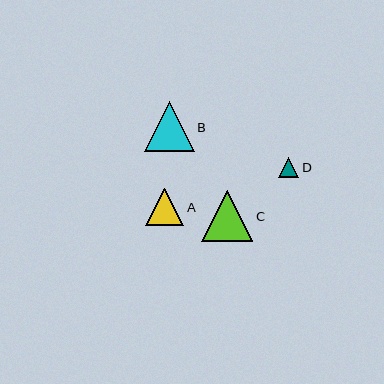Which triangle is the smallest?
Triangle D is the smallest with a size of approximately 20 pixels.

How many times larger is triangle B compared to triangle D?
Triangle B is approximately 2.5 times the size of triangle D.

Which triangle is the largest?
Triangle C is the largest with a size of approximately 51 pixels.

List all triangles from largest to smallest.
From largest to smallest: C, B, A, D.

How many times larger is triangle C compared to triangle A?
Triangle C is approximately 1.4 times the size of triangle A.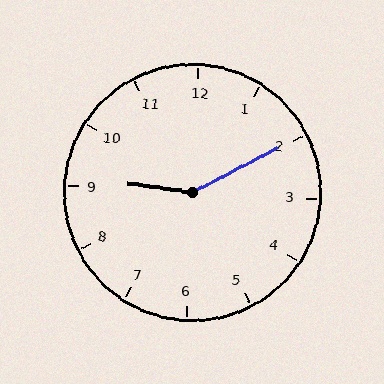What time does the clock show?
9:10.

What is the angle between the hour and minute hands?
Approximately 145 degrees.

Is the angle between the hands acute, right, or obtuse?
It is obtuse.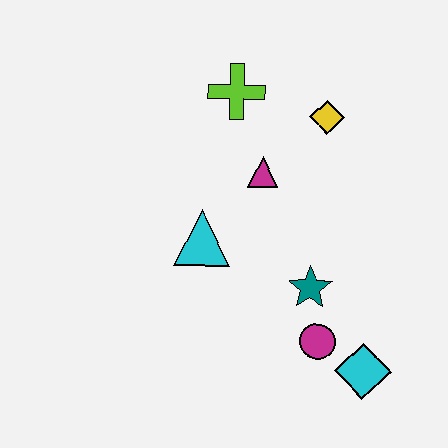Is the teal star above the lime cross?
No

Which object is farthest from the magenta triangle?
The cyan diamond is farthest from the magenta triangle.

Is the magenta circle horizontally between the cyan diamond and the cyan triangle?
Yes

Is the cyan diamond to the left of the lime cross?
No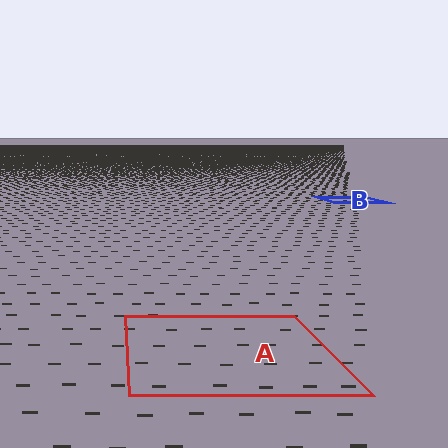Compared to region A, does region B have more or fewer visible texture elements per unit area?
Region B has more texture elements per unit area — they are packed more densely because it is farther away.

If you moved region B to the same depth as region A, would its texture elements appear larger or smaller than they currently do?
They would appear larger. At a closer depth, the same texture elements are projected at a bigger on-screen size.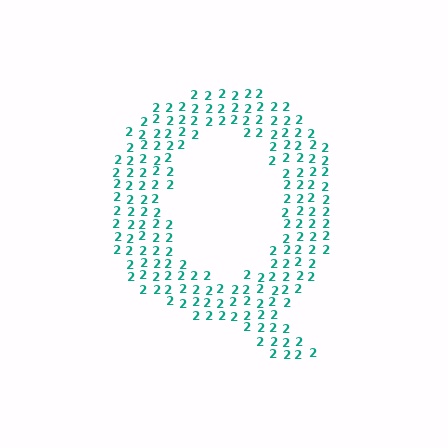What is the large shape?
The large shape is the letter Q.